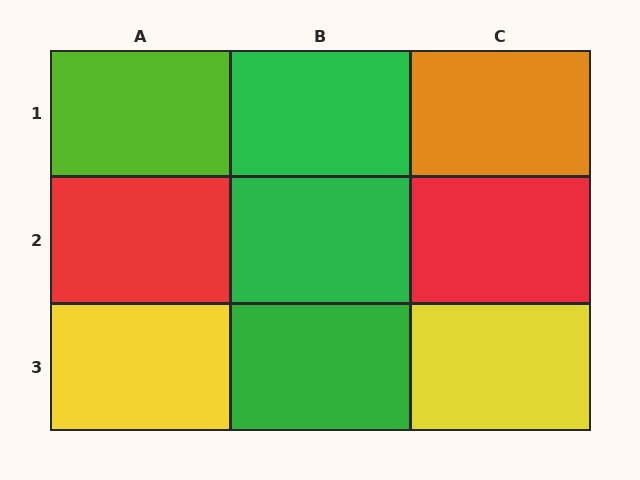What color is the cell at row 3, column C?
Yellow.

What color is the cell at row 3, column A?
Yellow.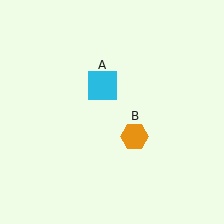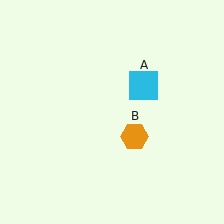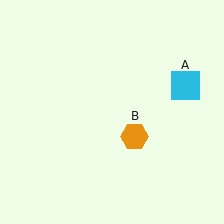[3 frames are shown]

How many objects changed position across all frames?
1 object changed position: cyan square (object A).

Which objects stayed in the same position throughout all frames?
Orange hexagon (object B) remained stationary.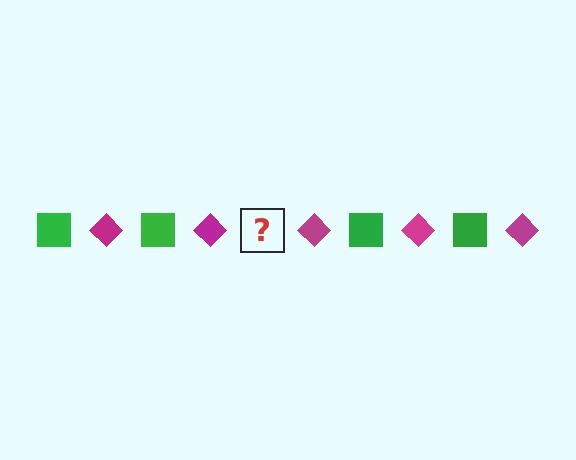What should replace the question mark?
The question mark should be replaced with a green square.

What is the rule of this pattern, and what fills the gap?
The rule is that the pattern alternates between green square and magenta diamond. The gap should be filled with a green square.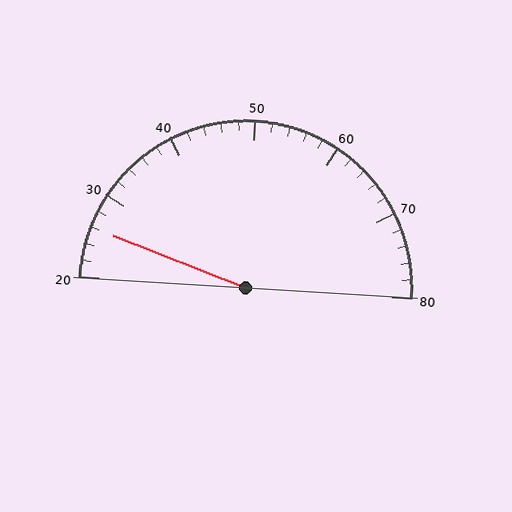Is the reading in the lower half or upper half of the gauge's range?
The reading is in the lower half of the range (20 to 80).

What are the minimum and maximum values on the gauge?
The gauge ranges from 20 to 80.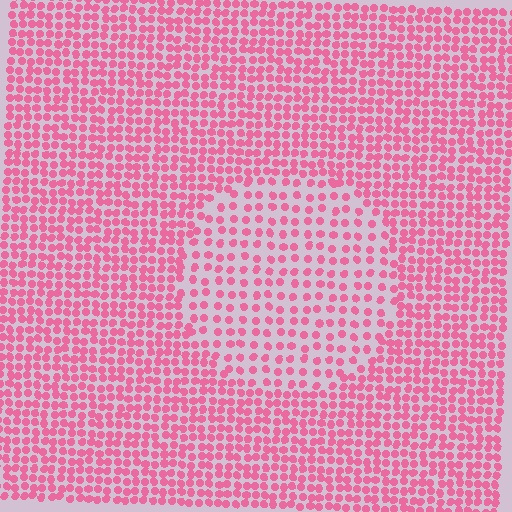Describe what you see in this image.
The image contains small pink elements arranged at two different densities. A circle-shaped region is visible where the elements are less densely packed than the surrounding area.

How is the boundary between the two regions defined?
The boundary is defined by a change in element density (approximately 1.8x ratio). All elements are the same color, size, and shape.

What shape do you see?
I see a circle.